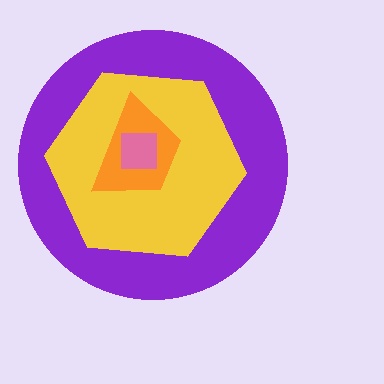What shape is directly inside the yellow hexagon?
The orange trapezoid.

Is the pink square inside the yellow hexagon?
Yes.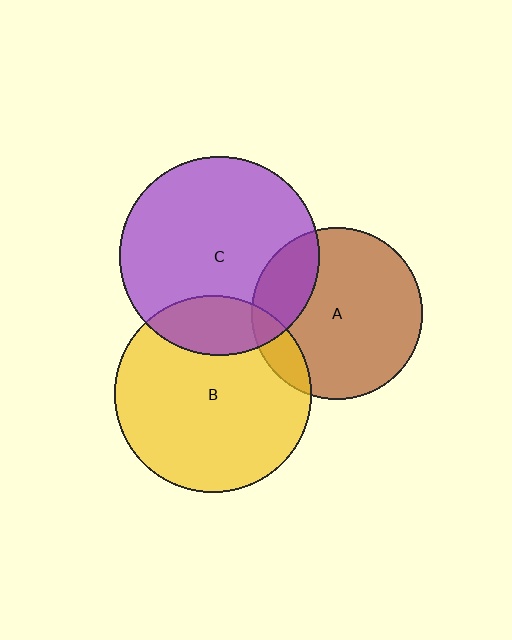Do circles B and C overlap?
Yes.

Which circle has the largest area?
Circle C (purple).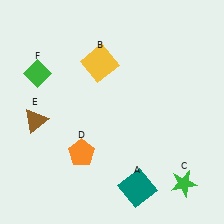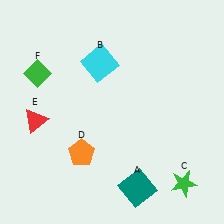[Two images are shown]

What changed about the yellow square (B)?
In Image 1, B is yellow. In Image 2, it changed to cyan.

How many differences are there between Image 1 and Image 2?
There are 2 differences between the two images.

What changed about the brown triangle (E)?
In Image 1, E is brown. In Image 2, it changed to red.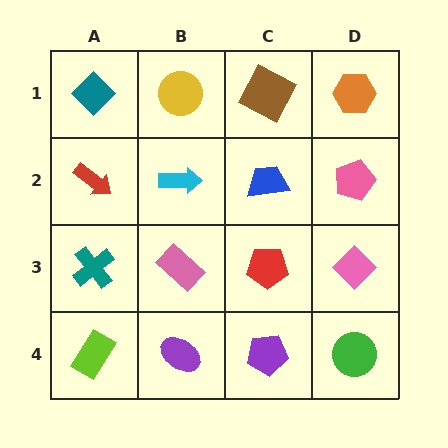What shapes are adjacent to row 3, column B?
A cyan arrow (row 2, column B), a purple ellipse (row 4, column B), a teal cross (row 3, column A), a red pentagon (row 3, column C).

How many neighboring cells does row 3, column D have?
3.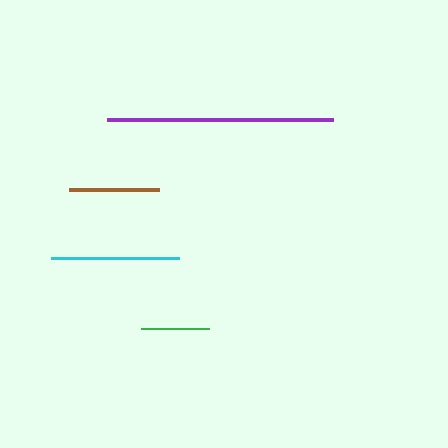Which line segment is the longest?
The purple line is the longest at approximately 226 pixels.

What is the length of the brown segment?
The brown segment is approximately 90 pixels long.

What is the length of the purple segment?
The purple segment is approximately 226 pixels long.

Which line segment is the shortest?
The green line is the shortest at approximately 69 pixels.